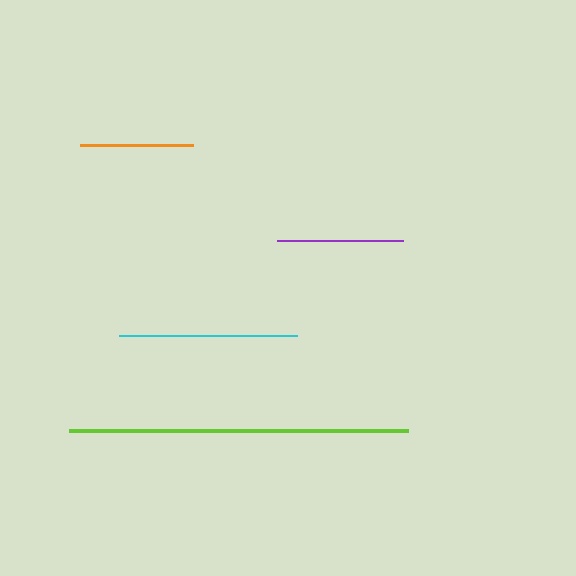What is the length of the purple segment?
The purple segment is approximately 127 pixels long.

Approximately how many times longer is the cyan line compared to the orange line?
The cyan line is approximately 1.6 times the length of the orange line.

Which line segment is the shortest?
The orange line is the shortest at approximately 112 pixels.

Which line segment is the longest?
The lime line is the longest at approximately 338 pixels.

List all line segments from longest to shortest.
From longest to shortest: lime, cyan, purple, orange.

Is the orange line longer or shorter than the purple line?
The purple line is longer than the orange line.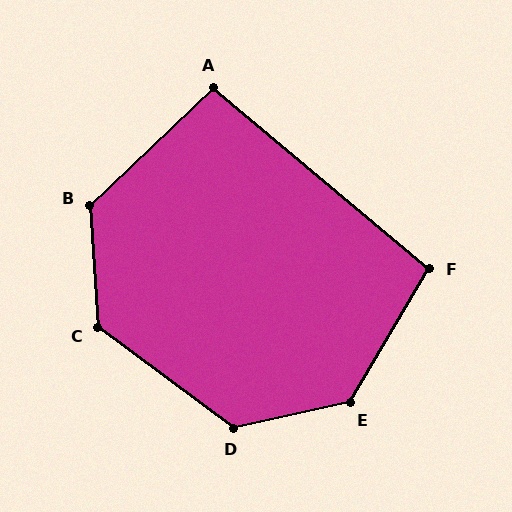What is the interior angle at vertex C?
Approximately 130 degrees (obtuse).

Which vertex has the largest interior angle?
E, at approximately 133 degrees.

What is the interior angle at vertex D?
Approximately 131 degrees (obtuse).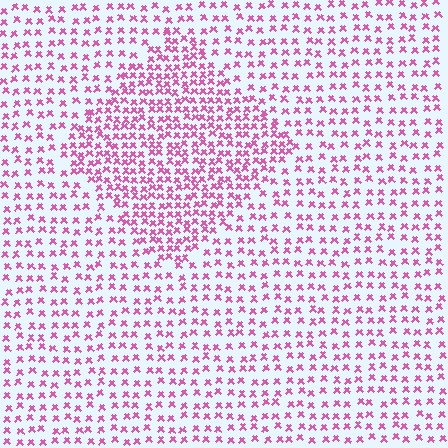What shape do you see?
I see a diamond.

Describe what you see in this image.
The image contains small pink elements arranged at two different densities. A diamond-shaped region is visible where the elements are more densely packed than the surrounding area.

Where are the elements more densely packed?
The elements are more densely packed inside the diamond boundary.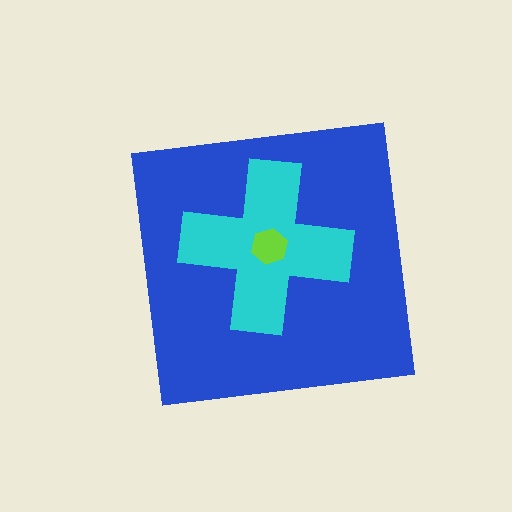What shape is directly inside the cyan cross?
The lime hexagon.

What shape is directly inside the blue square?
The cyan cross.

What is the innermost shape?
The lime hexagon.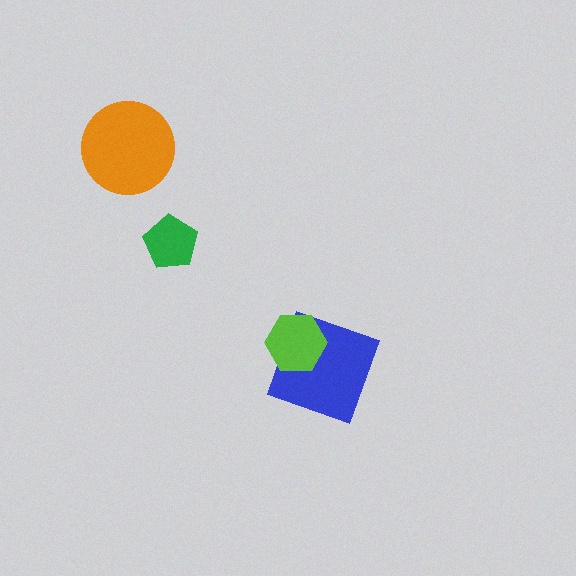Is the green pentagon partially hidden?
No, no other shape covers it.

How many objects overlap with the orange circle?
0 objects overlap with the orange circle.